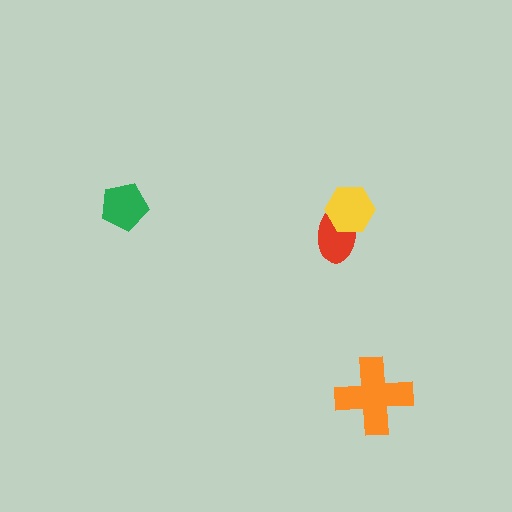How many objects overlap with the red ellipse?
1 object overlaps with the red ellipse.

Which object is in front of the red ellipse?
The yellow hexagon is in front of the red ellipse.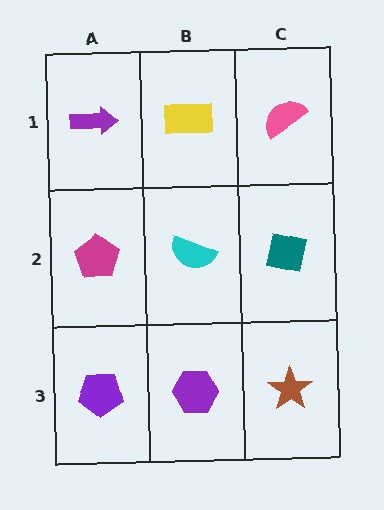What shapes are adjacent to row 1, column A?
A magenta pentagon (row 2, column A), a yellow rectangle (row 1, column B).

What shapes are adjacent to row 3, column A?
A magenta pentagon (row 2, column A), a purple hexagon (row 3, column B).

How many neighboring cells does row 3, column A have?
2.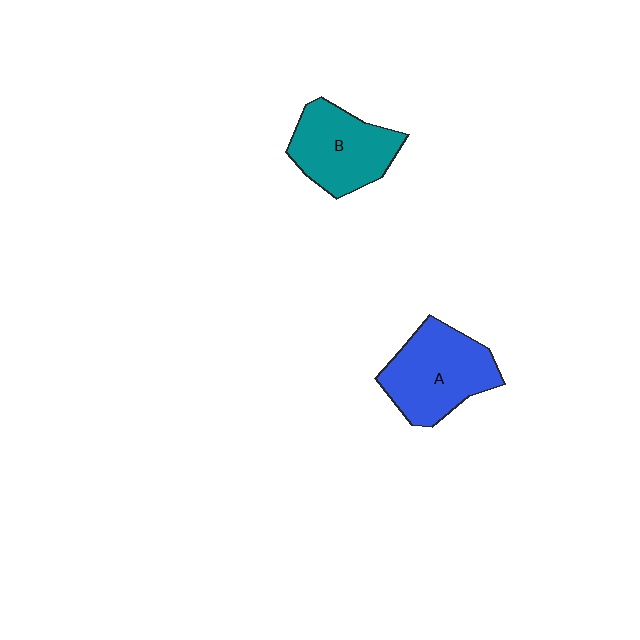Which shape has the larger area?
Shape A (blue).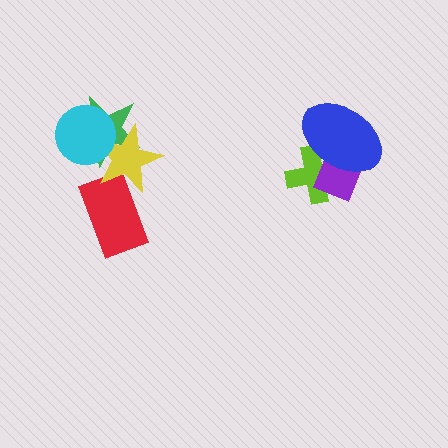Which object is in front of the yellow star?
The cyan circle is in front of the yellow star.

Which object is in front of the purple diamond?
The blue ellipse is in front of the purple diamond.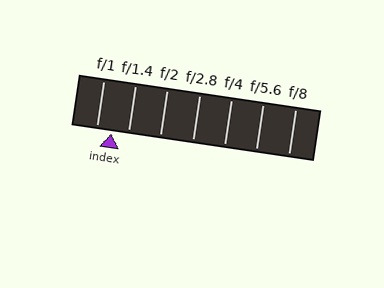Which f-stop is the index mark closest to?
The index mark is closest to f/1.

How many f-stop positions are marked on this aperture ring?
There are 7 f-stop positions marked.